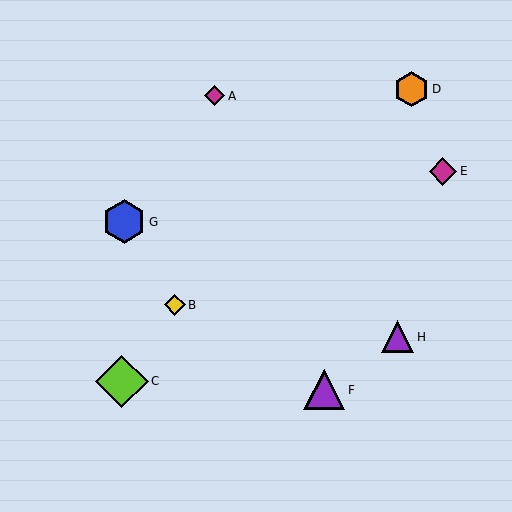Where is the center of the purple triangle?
The center of the purple triangle is at (324, 390).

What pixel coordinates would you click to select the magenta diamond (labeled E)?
Click at (443, 171) to select the magenta diamond E.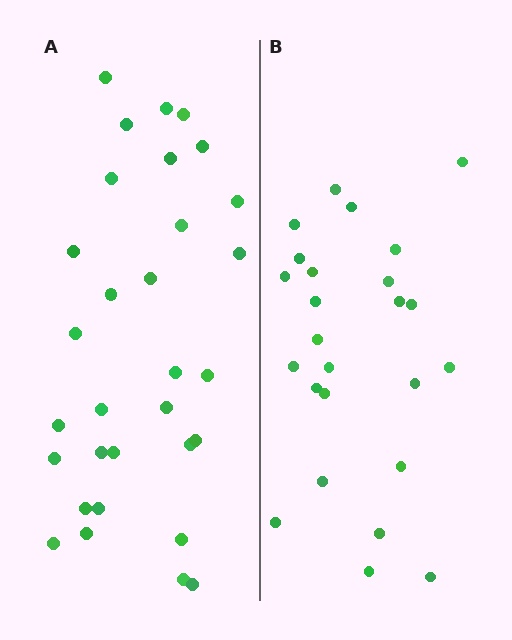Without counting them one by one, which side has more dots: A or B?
Region A (the left region) has more dots.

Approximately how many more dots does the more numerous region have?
Region A has about 6 more dots than region B.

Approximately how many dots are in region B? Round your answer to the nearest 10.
About 20 dots. (The exact count is 25, which rounds to 20.)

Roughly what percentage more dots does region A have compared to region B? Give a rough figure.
About 25% more.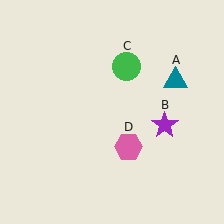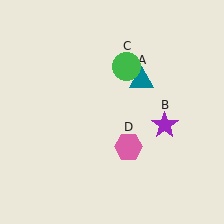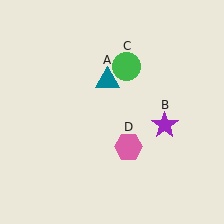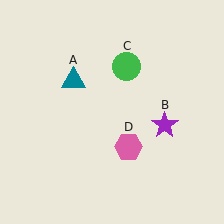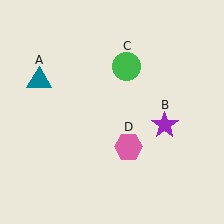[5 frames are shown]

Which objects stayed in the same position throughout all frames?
Purple star (object B) and green circle (object C) and pink hexagon (object D) remained stationary.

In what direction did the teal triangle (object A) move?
The teal triangle (object A) moved left.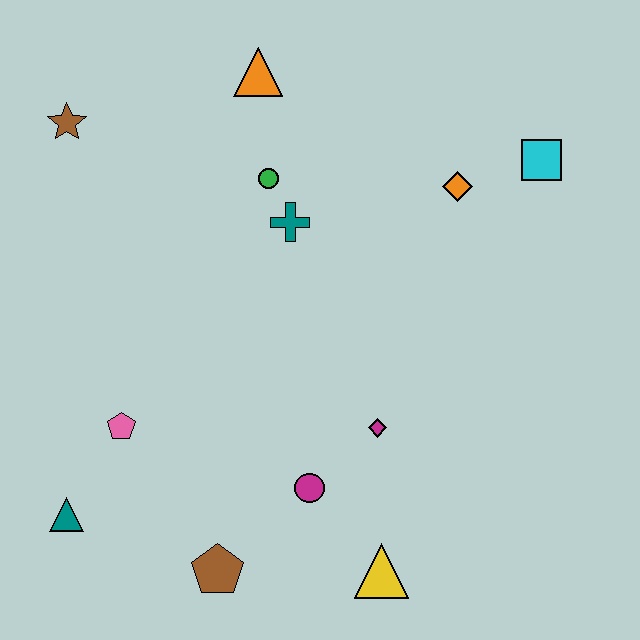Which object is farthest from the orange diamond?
The teal triangle is farthest from the orange diamond.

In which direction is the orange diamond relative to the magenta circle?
The orange diamond is above the magenta circle.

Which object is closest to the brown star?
The orange triangle is closest to the brown star.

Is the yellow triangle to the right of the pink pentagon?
Yes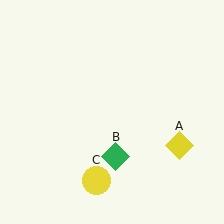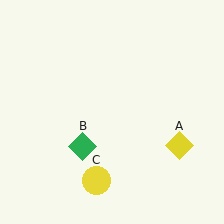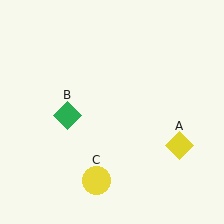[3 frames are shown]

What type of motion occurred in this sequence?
The green diamond (object B) rotated clockwise around the center of the scene.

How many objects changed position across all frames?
1 object changed position: green diamond (object B).